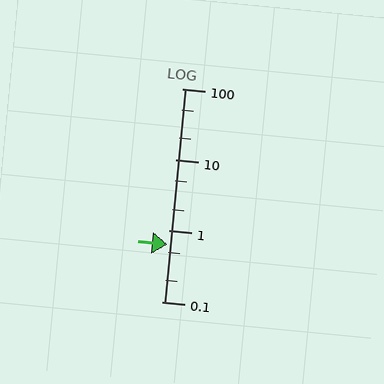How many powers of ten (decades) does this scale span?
The scale spans 3 decades, from 0.1 to 100.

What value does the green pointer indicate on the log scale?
The pointer indicates approximately 0.65.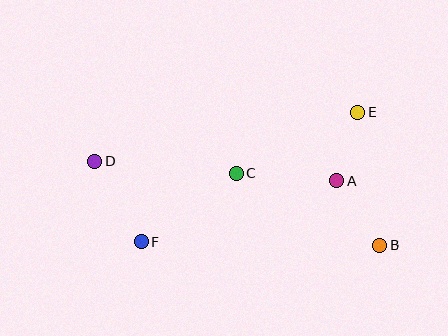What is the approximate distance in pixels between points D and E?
The distance between D and E is approximately 268 pixels.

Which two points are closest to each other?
Points A and E are closest to each other.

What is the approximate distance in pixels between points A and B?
The distance between A and B is approximately 77 pixels.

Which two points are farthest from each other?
Points B and D are farthest from each other.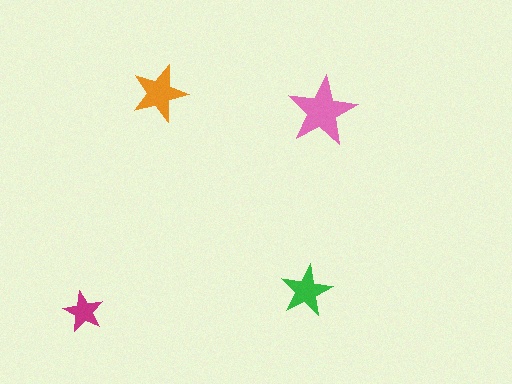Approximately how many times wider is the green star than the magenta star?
About 1.5 times wider.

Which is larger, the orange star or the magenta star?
The orange one.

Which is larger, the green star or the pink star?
The pink one.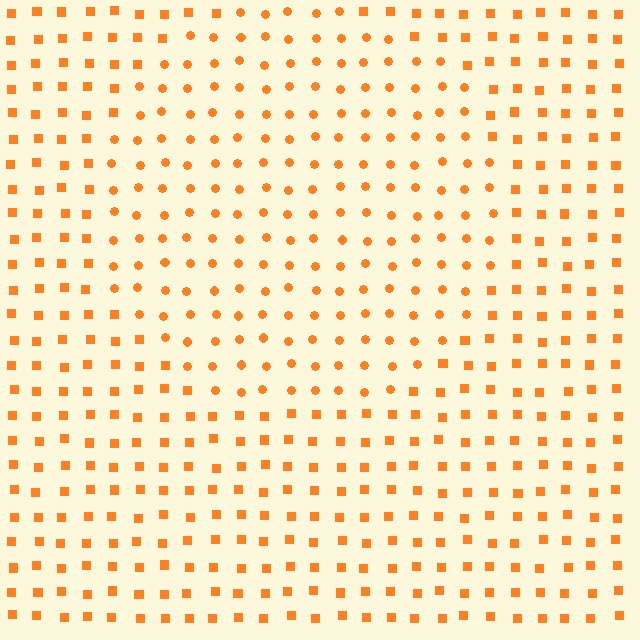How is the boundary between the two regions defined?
The boundary is defined by a change in element shape: circles inside vs. squares outside. All elements share the same color and spacing.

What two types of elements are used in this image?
The image uses circles inside the circle region and squares outside it.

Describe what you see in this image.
The image is filled with small orange elements arranged in a uniform grid. A circle-shaped region contains circles, while the surrounding area contains squares. The boundary is defined purely by the change in element shape.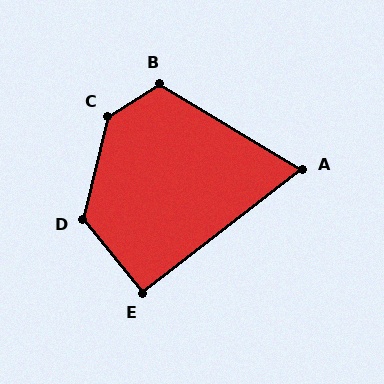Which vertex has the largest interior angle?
C, at approximately 136 degrees.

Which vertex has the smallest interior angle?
A, at approximately 69 degrees.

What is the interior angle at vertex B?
Approximately 117 degrees (obtuse).